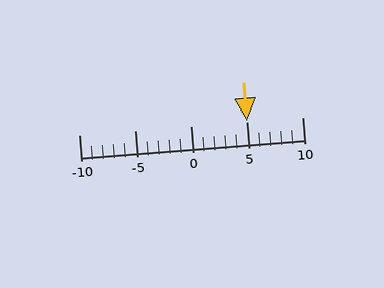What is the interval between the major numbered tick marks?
The major tick marks are spaced 5 units apart.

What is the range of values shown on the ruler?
The ruler shows values from -10 to 10.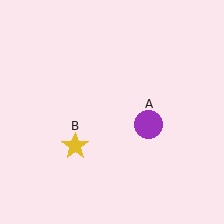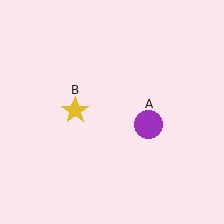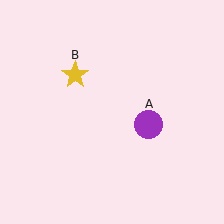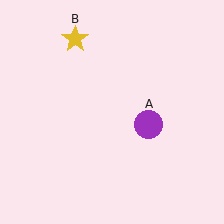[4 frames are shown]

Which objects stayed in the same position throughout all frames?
Purple circle (object A) remained stationary.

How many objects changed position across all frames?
1 object changed position: yellow star (object B).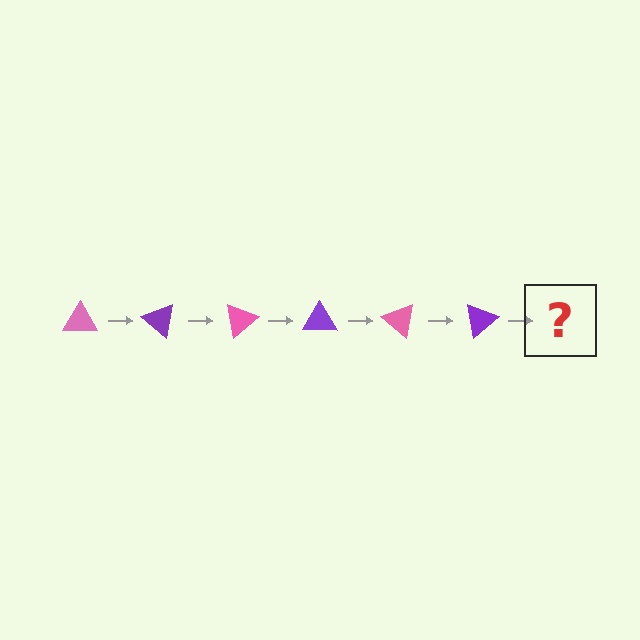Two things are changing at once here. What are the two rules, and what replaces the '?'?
The two rules are that it rotates 40 degrees each step and the color cycles through pink and purple. The '?' should be a pink triangle, rotated 240 degrees from the start.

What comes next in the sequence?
The next element should be a pink triangle, rotated 240 degrees from the start.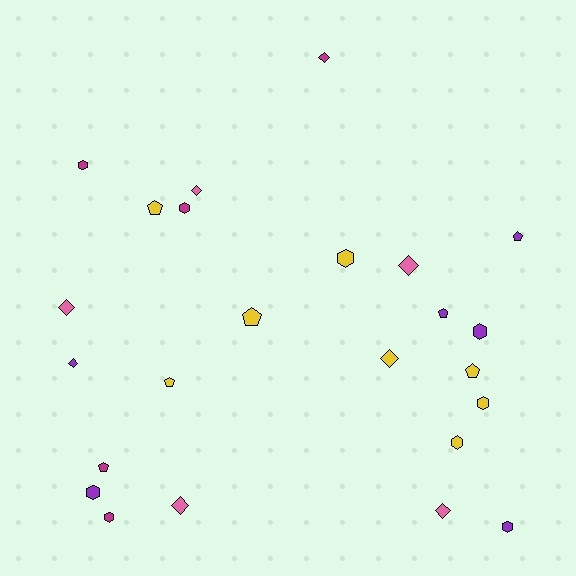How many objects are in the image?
There are 24 objects.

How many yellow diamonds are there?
There is 1 yellow diamond.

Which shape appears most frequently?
Hexagon, with 9 objects.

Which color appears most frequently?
Yellow, with 8 objects.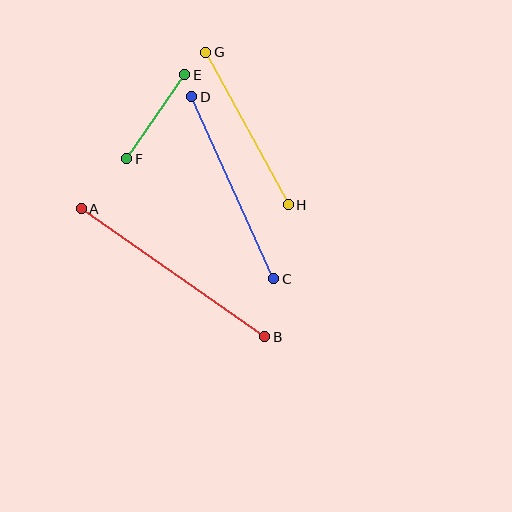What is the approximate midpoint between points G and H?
The midpoint is at approximately (247, 129) pixels.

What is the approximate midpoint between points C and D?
The midpoint is at approximately (233, 188) pixels.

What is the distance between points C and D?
The distance is approximately 200 pixels.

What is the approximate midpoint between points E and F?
The midpoint is at approximately (156, 117) pixels.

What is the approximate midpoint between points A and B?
The midpoint is at approximately (173, 273) pixels.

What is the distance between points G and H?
The distance is approximately 173 pixels.